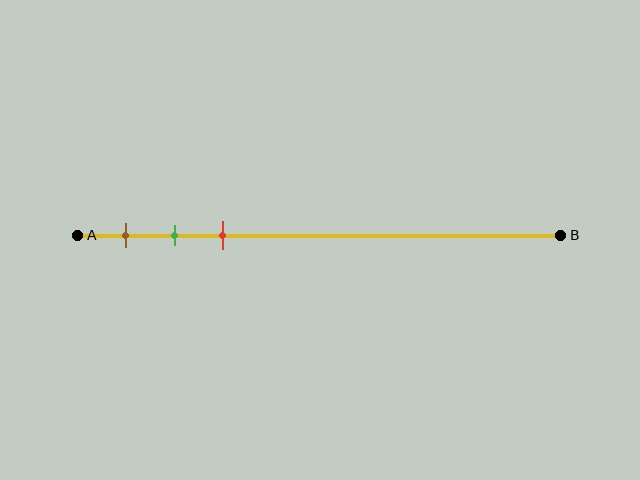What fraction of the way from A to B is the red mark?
The red mark is approximately 30% (0.3) of the way from A to B.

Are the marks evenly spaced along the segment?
Yes, the marks are approximately evenly spaced.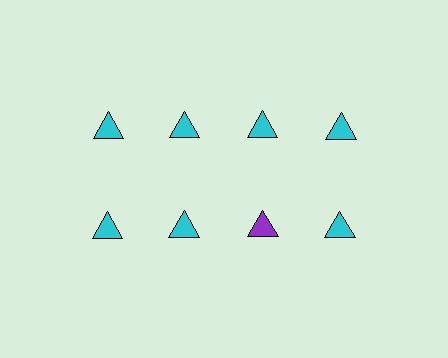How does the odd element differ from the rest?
It has a different color: purple instead of cyan.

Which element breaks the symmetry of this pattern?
The purple triangle in the second row, center column breaks the symmetry. All other shapes are cyan triangles.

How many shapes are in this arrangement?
There are 8 shapes arranged in a grid pattern.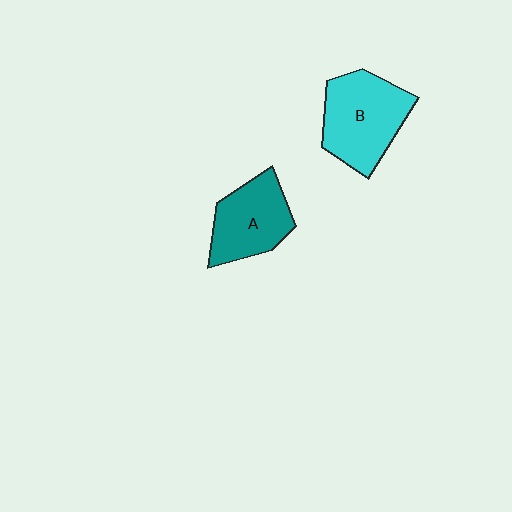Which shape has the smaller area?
Shape A (teal).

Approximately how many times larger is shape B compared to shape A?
Approximately 1.2 times.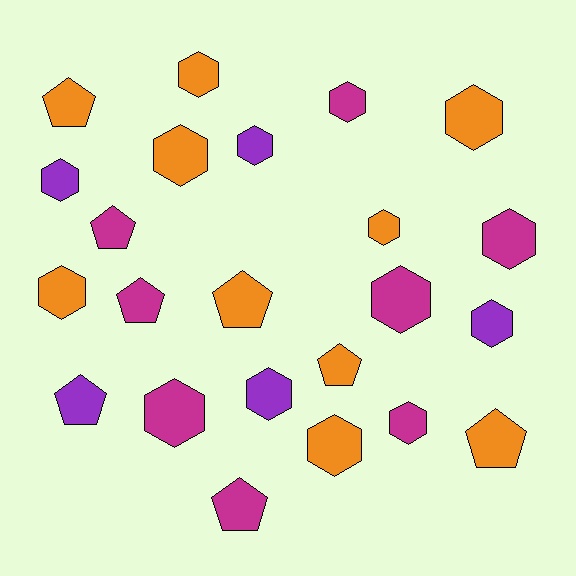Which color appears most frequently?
Orange, with 10 objects.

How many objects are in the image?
There are 23 objects.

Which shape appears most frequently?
Hexagon, with 15 objects.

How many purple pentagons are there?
There is 1 purple pentagon.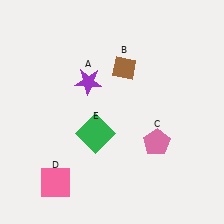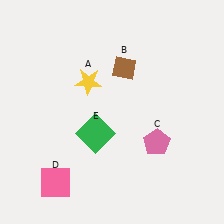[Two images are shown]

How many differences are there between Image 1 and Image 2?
There is 1 difference between the two images.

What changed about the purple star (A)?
In Image 1, A is purple. In Image 2, it changed to yellow.